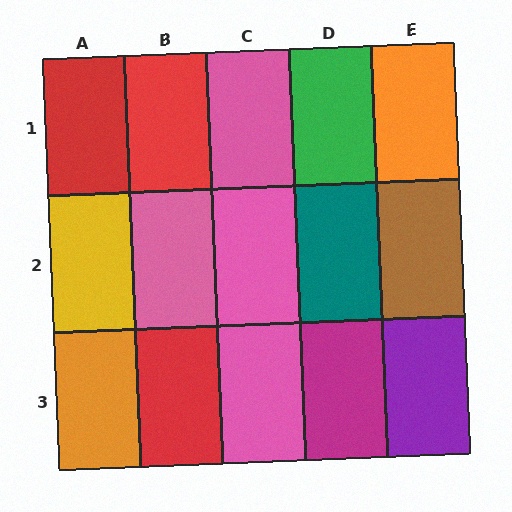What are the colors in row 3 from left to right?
Orange, red, pink, magenta, purple.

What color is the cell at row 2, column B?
Pink.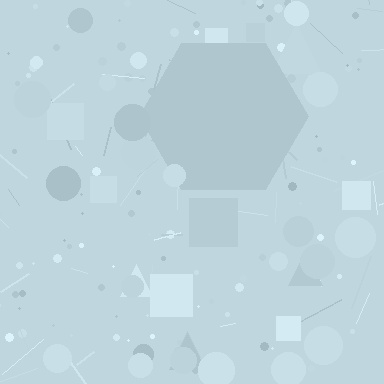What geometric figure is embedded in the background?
A hexagon is embedded in the background.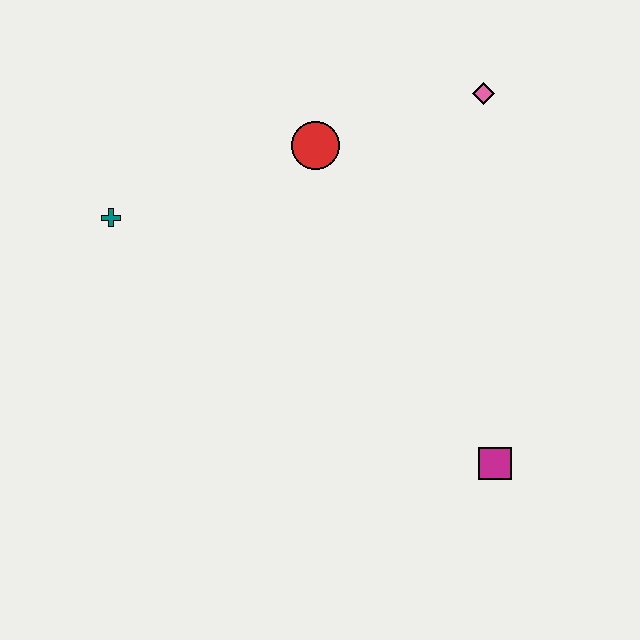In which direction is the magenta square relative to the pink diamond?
The magenta square is below the pink diamond.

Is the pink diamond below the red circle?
No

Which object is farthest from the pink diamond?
The teal cross is farthest from the pink diamond.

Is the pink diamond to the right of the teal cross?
Yes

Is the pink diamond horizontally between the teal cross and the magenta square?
Yes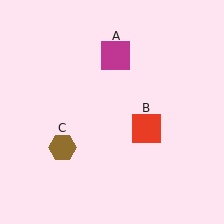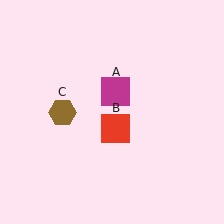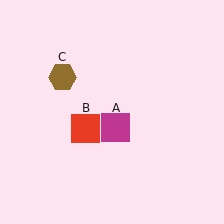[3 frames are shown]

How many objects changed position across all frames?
3 objects changed position: magenta square (object A), red square (object B), brown hexagon (object C).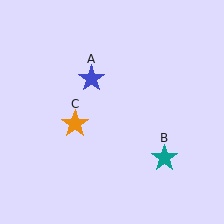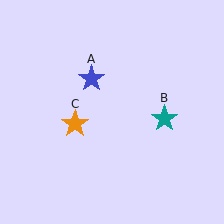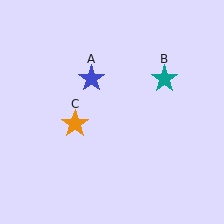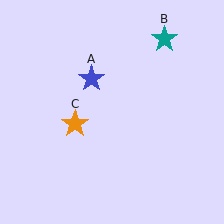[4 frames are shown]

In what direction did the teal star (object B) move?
The teal star (object B) moved up.